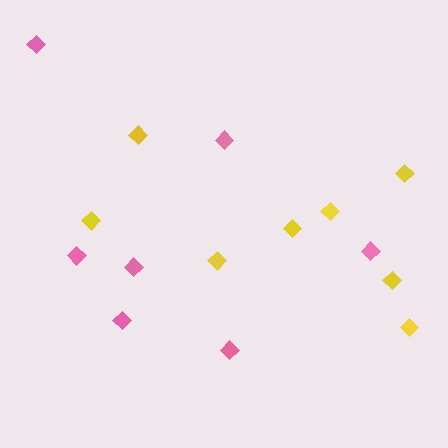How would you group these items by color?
There are 2 groups: one group of pink diamonds (7) and one group of yellow diamonds (8).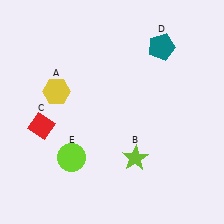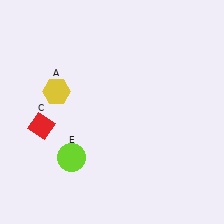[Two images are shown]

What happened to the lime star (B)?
The lime star (B) was removed in Image 2. It was in the bottom-right area of Image 1.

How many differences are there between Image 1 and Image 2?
There are 2 differences between the two images.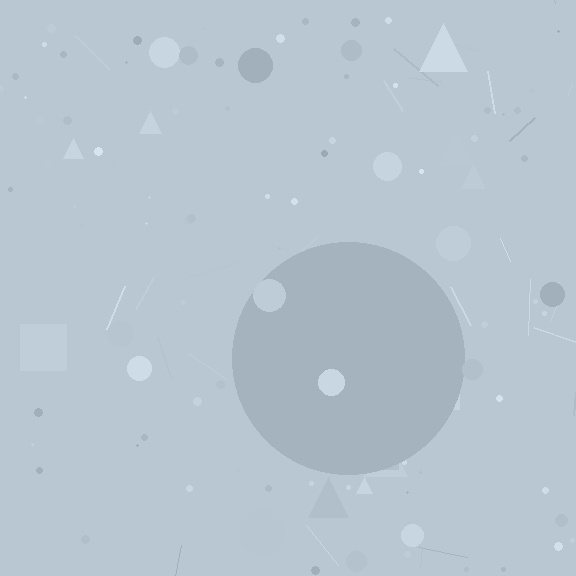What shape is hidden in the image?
A circle is hidden in the image.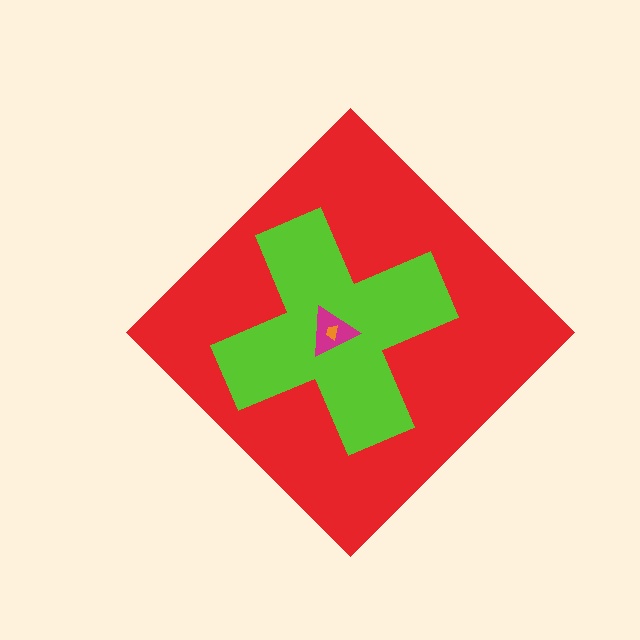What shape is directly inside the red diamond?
The lime cross.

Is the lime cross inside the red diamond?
Yes.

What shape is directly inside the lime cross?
The magenta triangle.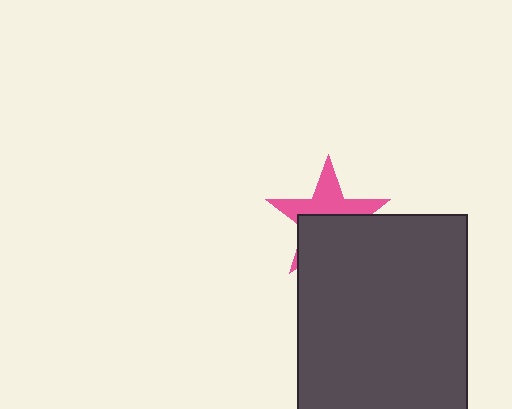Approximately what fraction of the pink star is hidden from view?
Roughly 53% of the pink star is hidden behind the dark gray rectangle.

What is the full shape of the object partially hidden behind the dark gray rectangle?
The partially hidden object is a pink star.